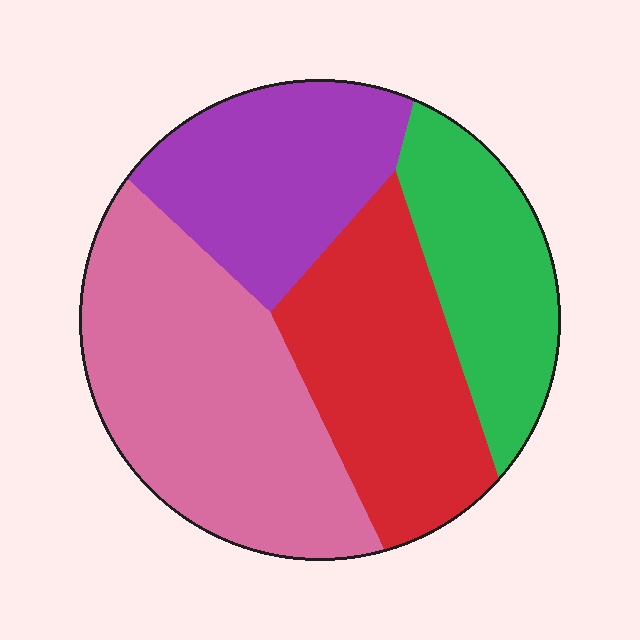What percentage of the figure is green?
Green covers roughly 20% of the figure.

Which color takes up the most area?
Pink, at roughly 35%.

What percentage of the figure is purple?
Purple takes up about one fifth (1/5) of the figure.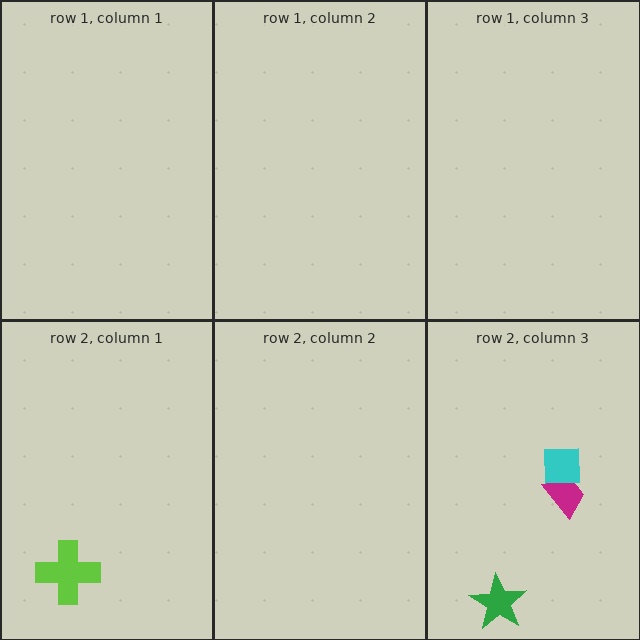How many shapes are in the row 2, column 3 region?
3.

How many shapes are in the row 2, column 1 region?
1.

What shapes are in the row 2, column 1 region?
The lime cross.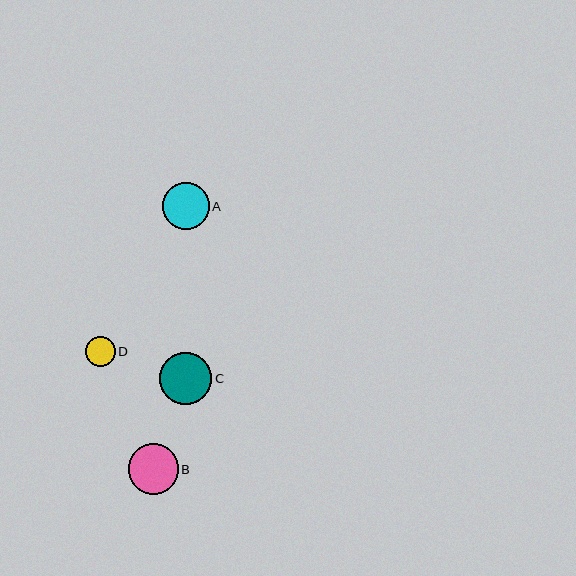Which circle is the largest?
Circle C is the largest with a size of approximately 52 pixels.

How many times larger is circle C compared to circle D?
Circle C is approximately 1.7 times the size of circle D.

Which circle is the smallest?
Circle D is the smallest with a size of approximately 30 pixels.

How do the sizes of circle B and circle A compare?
Circle B and circle A are approximately the same size.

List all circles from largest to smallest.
From largest to smallest: C, B, A, D.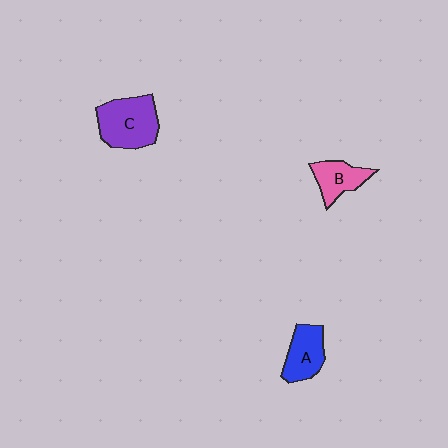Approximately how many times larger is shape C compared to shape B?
Approximately 1.6 times.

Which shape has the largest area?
Shape C (purple).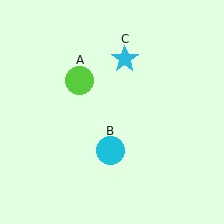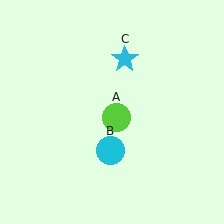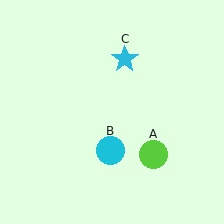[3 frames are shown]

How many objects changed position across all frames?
1 object changed position: lime circle (object A).